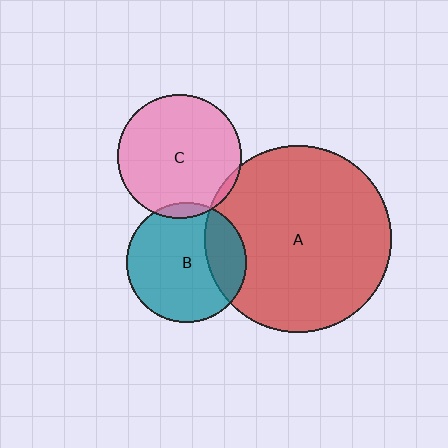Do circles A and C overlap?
Yes.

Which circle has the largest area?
Circle A (red).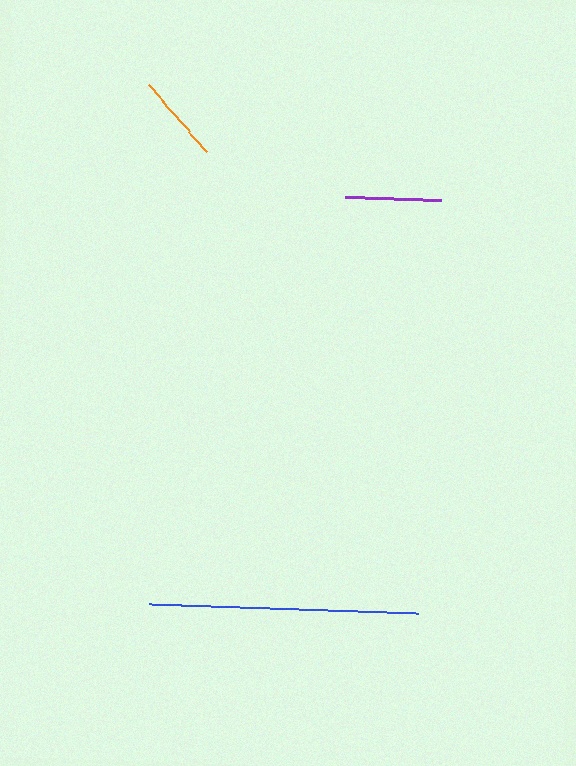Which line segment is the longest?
The blue line is the longest at approximately 269 pixels.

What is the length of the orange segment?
The orange segment is approximately 89 pixels long.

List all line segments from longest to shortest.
From longest to shortest: blue, purple, orange.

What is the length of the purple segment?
The purple segment is approximately 96 pixels long.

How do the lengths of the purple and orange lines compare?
The purple and orange lines are approximately the same length.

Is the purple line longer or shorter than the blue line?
The blue line is longer than the purple line.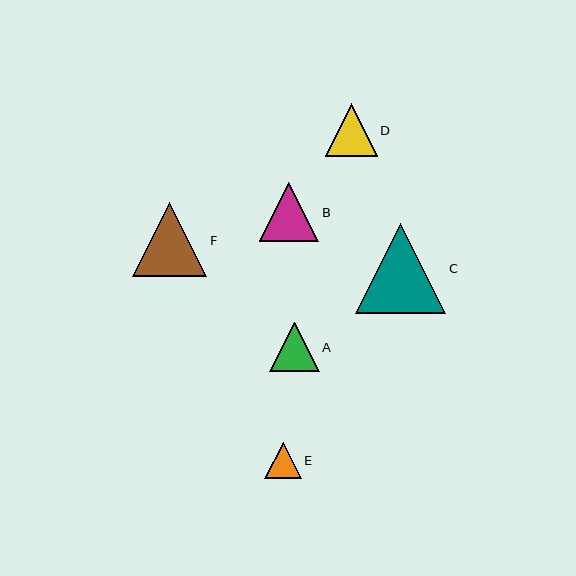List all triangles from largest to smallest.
From largest to smallest: C, F, B, D, A, E.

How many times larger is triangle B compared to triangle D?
Triangle B is approximately 1.1 times the size of triangle D.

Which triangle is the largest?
Triangle C is the largest with a size of approximately 90 pixels.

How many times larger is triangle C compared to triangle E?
Triangle C is approximately 2.5 times the size of triangle E.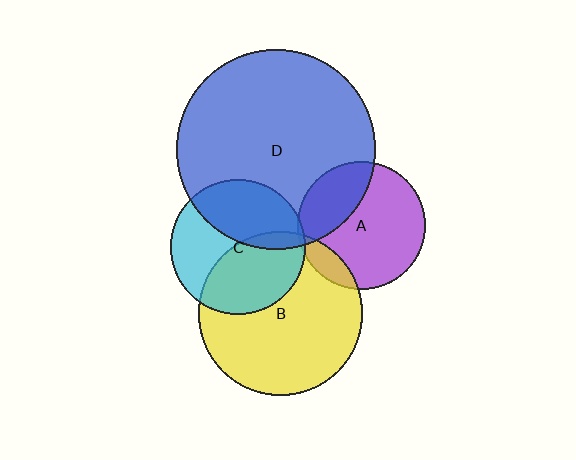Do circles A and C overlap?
Yes.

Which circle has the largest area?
Circle D (blue).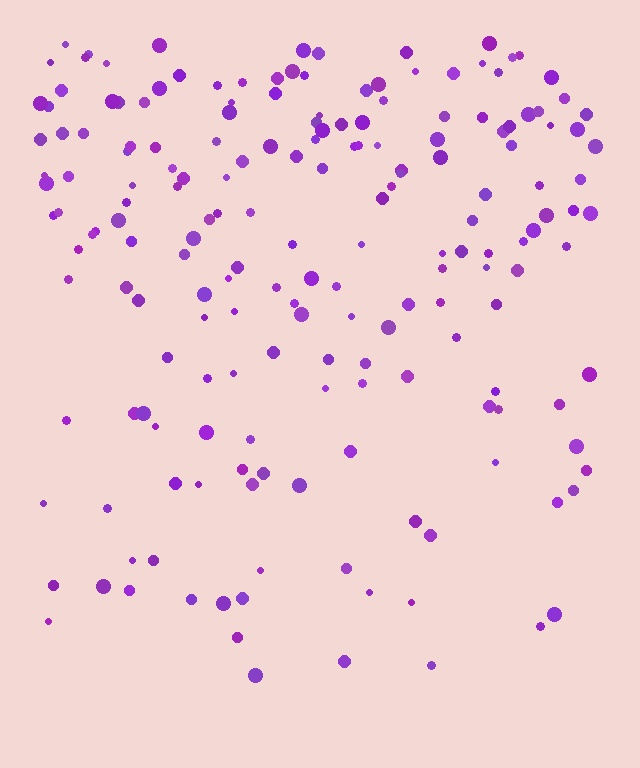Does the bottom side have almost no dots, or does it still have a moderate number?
Still a moderate number, just noticeably fewer than the top.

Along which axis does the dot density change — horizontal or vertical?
Vertical.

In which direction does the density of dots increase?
From bottom to top, with the top side densest.